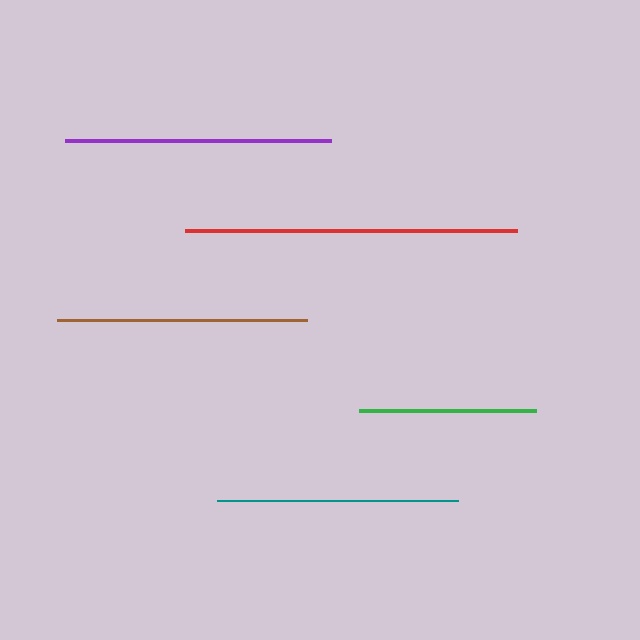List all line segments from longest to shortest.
From longest to shortest: red, purple, brown, teal, green.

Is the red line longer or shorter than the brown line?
The red line is longer than the brown line.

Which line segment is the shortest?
The green line is the shortest at approximately 177 pixels.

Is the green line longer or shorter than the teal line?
The teal line is longer than the green line.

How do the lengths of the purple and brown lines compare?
The purple and brown lines are approximately the same length.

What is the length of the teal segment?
The teal segment is approximately 242 pixels long.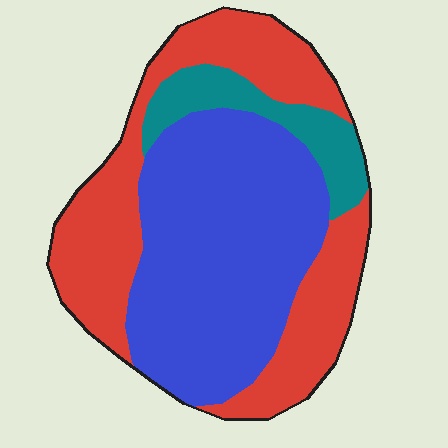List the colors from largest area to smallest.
From largest to smallest: blue, red, teal.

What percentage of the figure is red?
Red takes up about two fifths (2/5) of the figure.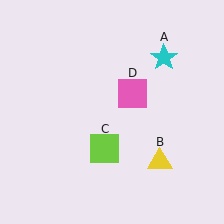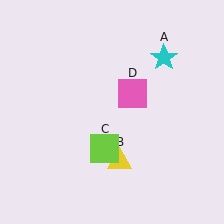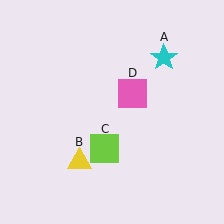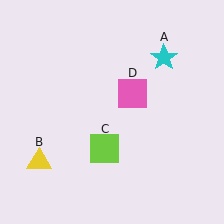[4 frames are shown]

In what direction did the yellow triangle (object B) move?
The yellow triangle (object B) moved left.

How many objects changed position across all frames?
1 object changed position: yellow triangle (object B).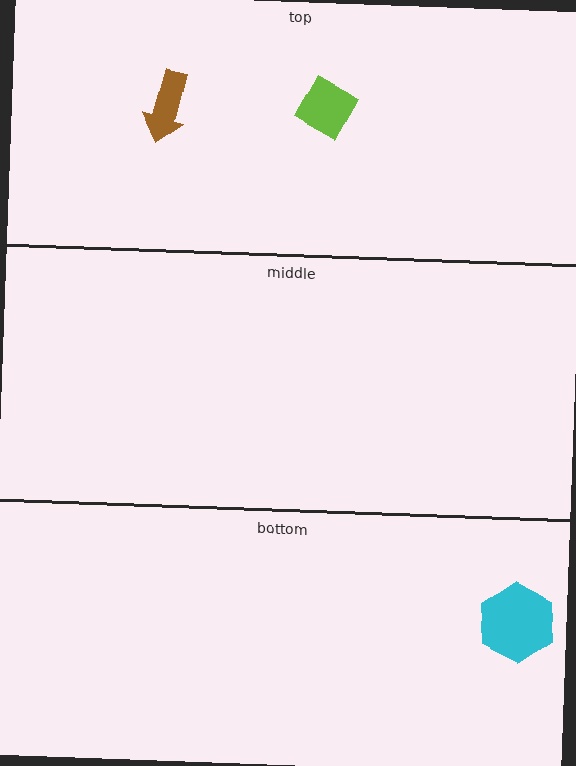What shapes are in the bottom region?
The cyan hexagon.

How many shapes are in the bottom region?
1.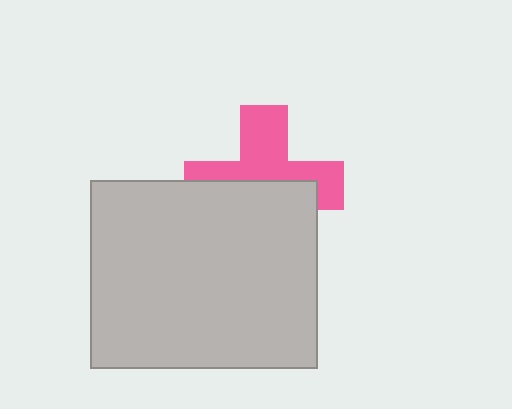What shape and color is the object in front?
The object in front is a light gray rectangle.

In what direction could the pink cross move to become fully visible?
The pink cross could move up. That would shift it out from behind the light gray rectangle entirely.